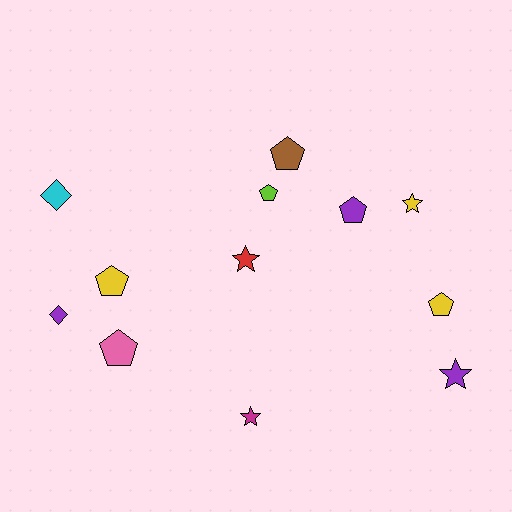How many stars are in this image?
There are 4 stars.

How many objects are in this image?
There are 12 objects.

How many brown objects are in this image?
There is 1 brown object.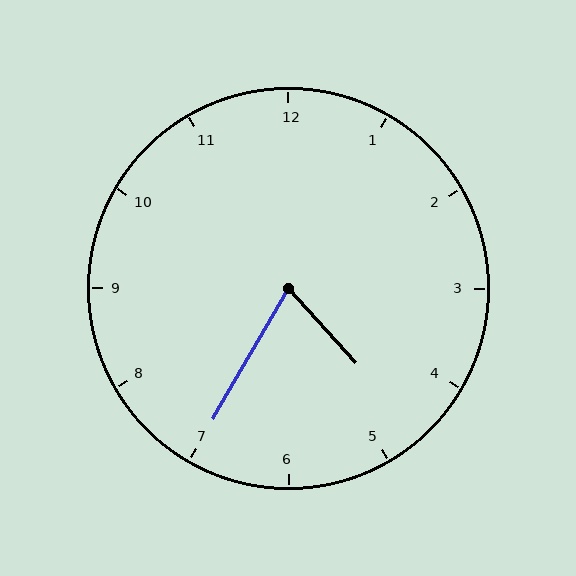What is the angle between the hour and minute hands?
Approximately 72 degrees.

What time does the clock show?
4:35.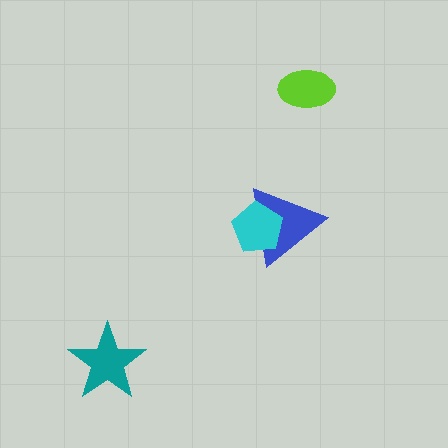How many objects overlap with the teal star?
0 objects overlap with the teal star.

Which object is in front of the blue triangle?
The cyan pentagon is in front of the blue triangle.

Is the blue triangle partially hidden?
Yes, it is partially covered by another shape.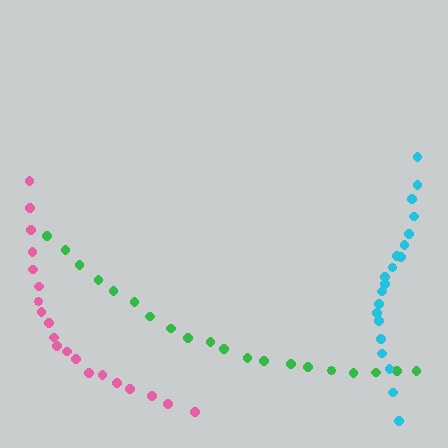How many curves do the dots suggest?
There are 3 distinct paths.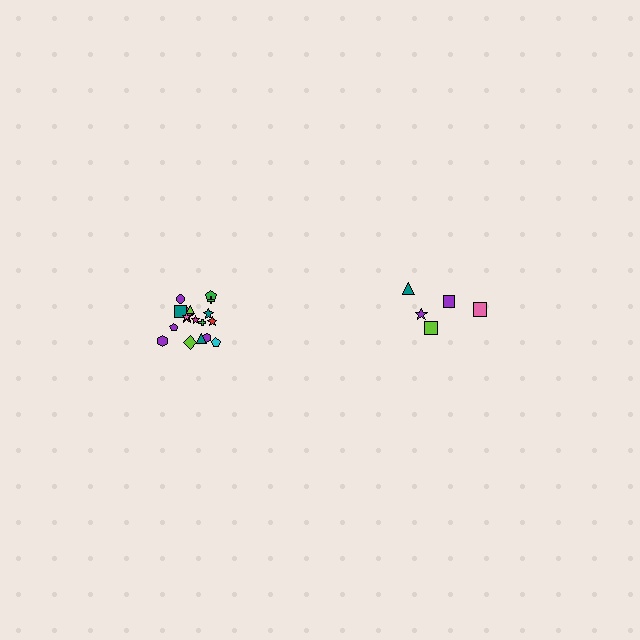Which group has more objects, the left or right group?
The left group.